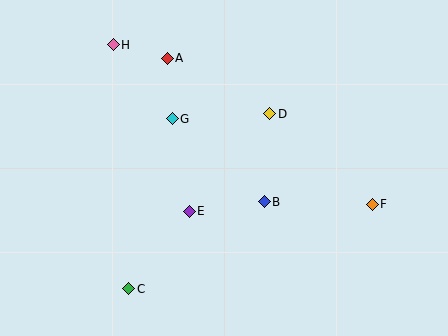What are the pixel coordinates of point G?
Point G is at (172, 119).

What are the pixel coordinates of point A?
Point A is at (167, 58).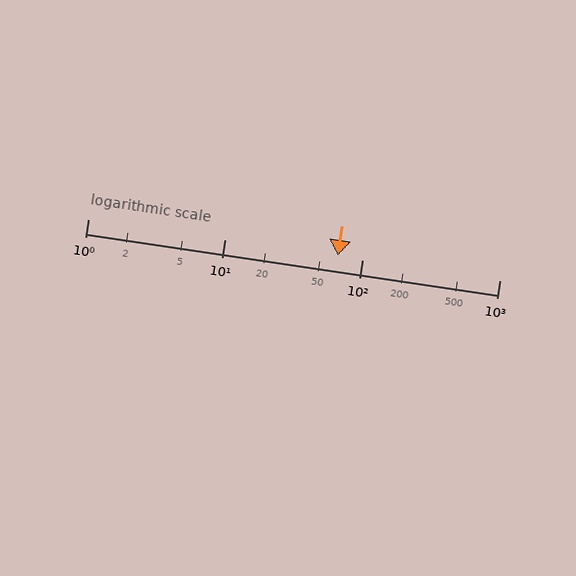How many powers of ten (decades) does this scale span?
The scale spans 3 decades, from 1 to 1000.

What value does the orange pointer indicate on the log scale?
The pointer indicates approximately 66.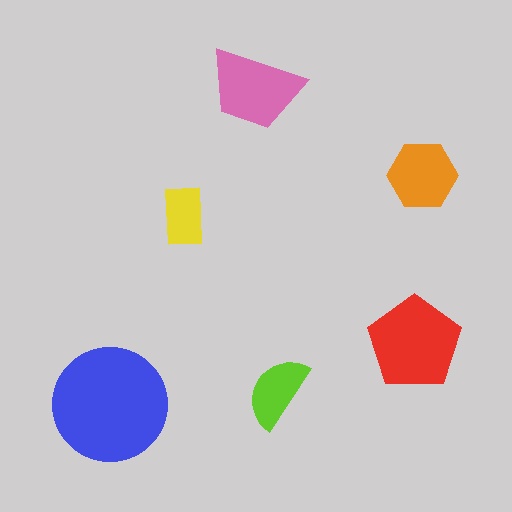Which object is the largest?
The blue circle.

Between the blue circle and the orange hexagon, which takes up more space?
The blue circle.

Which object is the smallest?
The yellow rectangle.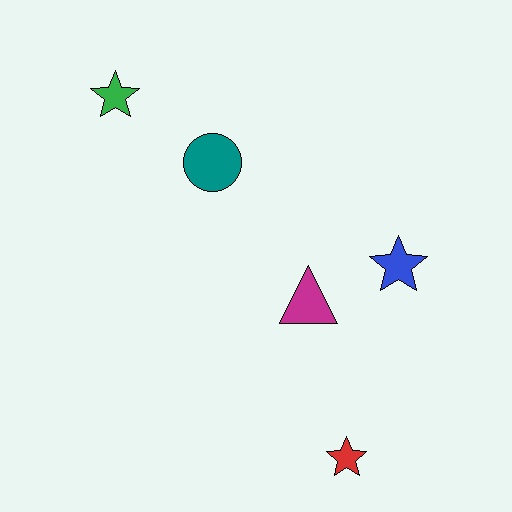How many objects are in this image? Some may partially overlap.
There are 5 objects.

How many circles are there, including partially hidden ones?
There is 1 circle.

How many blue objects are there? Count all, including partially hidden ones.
There is 1 blue object.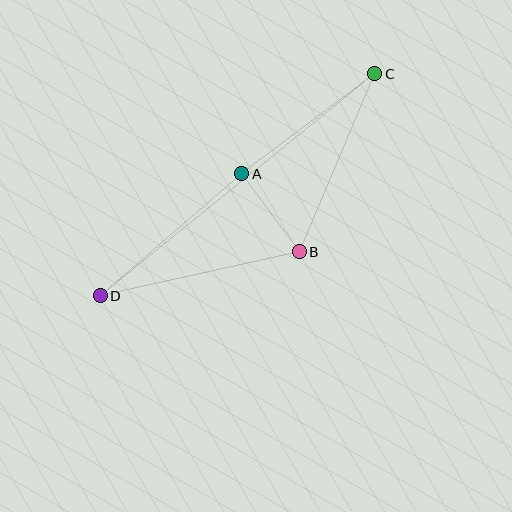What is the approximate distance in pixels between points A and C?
The distance between A and C is approximately 167 pixels.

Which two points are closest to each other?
Points A and B are closest to each other.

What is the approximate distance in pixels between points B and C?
The distance between B and C is approximately 193 pixels.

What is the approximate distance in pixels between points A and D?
The distance between A and D is approximately 187 pixels.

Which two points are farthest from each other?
Points C and D are farthest from each other.